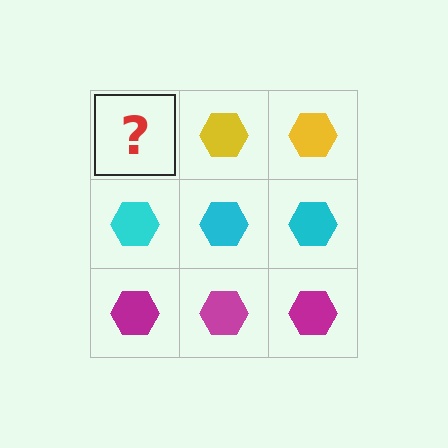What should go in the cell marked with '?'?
The missing cell should contain a yellow hexagon.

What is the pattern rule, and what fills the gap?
The rule is that each row has a consistent color. The gap should be filled with a yellow hexagon.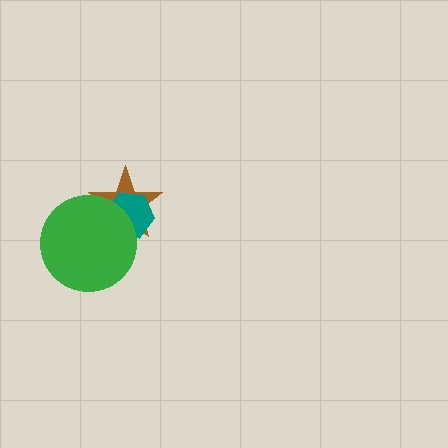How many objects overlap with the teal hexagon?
2 objects overlap with the teal hexagon.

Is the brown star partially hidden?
Yes, it is partially covered by another shape.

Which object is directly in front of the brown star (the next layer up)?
The teal hexagon is directly in front of the brown star.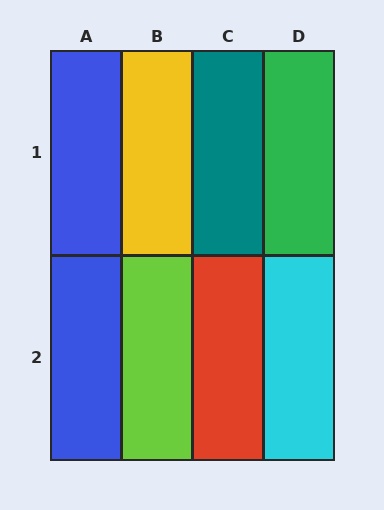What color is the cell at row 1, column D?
Green.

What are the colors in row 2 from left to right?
Blue, lime, red, cyan.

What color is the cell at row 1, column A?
Blue.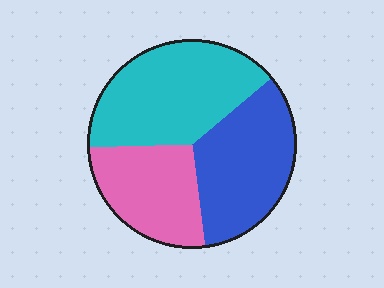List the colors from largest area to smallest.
From largest to smallest: cyan, blue, pink.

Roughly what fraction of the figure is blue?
Blue takes up about one third (1/3) of the figure.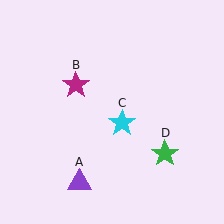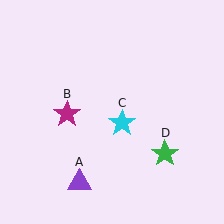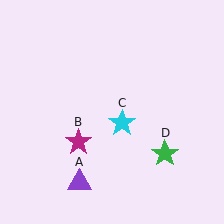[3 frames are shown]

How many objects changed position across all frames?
1 object changed position: magenta star (object B).